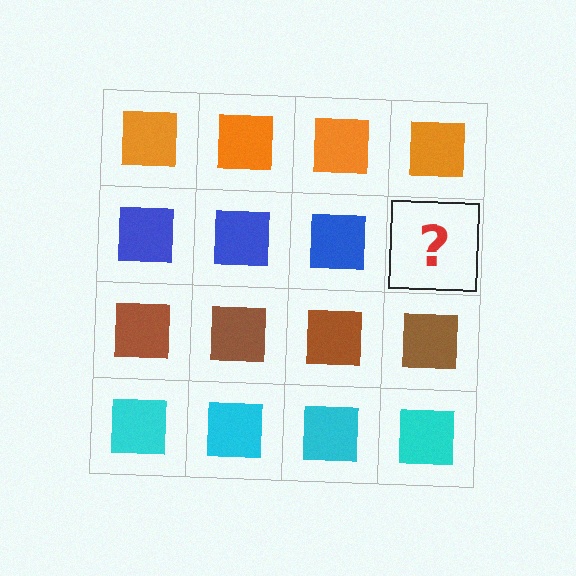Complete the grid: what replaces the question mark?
The question mark should be replaced with a blue square.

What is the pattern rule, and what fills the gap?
The rule is that each row has a consistent color. The gap should be filled with a blue square.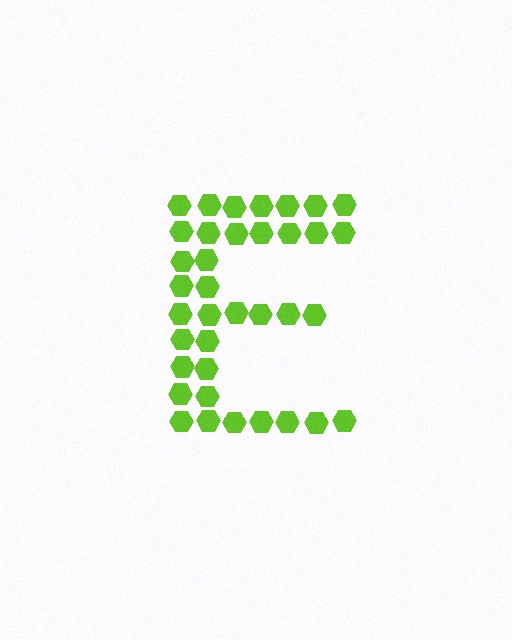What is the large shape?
The large shape is the letter E.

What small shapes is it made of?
It is made of small hexagons.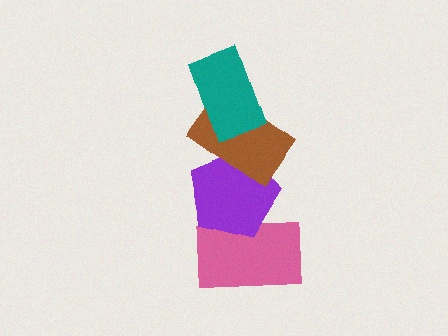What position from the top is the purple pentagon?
The purple pentagon is 3rd from the top.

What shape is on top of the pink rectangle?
The purple pentagon is on top of the pink rectangle.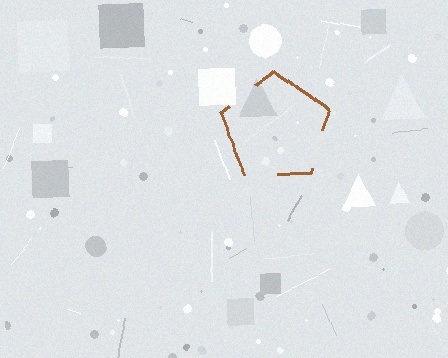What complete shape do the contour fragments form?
The contour fragments form a pentagon.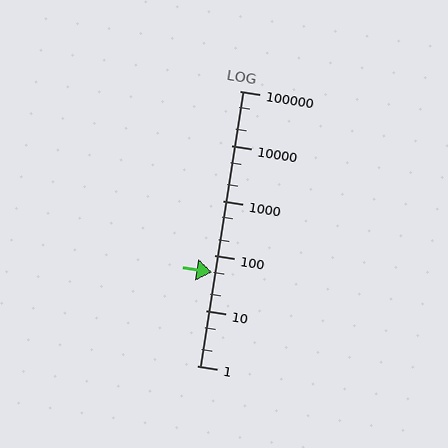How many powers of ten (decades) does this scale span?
The scale spans 5 decades, from 1 to 100000.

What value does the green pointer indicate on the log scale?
The pointer indicates approximately 50.